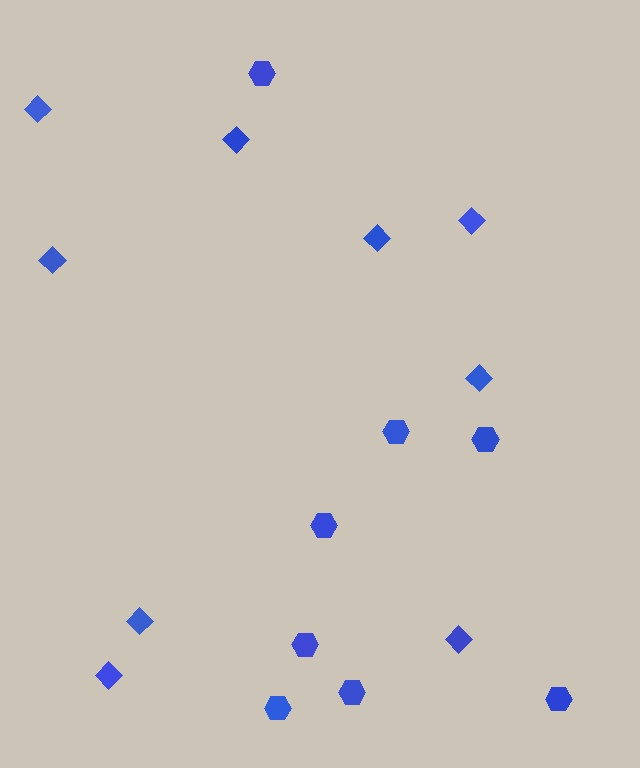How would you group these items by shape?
There are 2 groups: one group of hexagons (8) and one group of diamonds (9).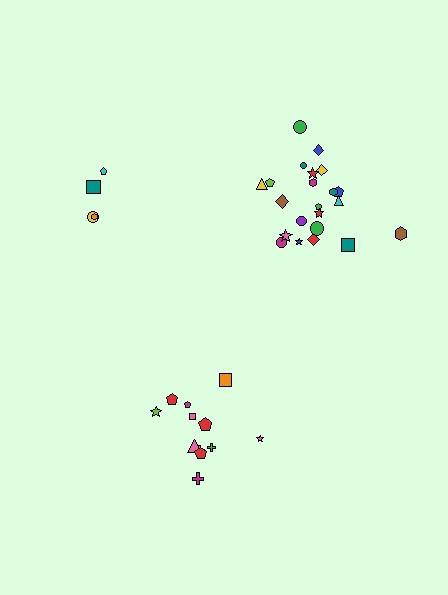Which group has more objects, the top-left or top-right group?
The top-right group.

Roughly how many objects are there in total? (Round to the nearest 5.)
Roughly 40 objects in total.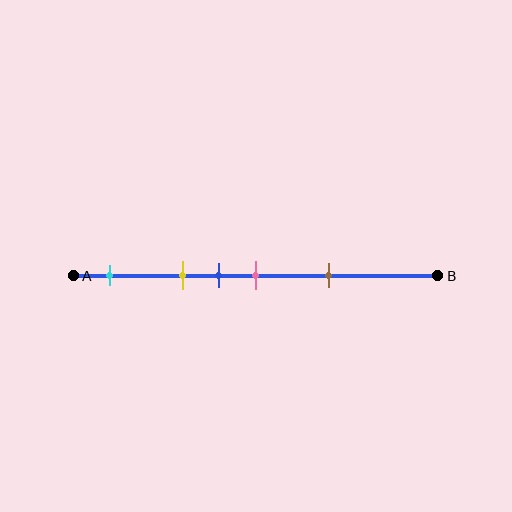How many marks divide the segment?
There are 5 marks dividing the segment.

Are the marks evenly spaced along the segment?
No, the marks are not evenly spaced.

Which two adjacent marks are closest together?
The blue and pink marks are the closest adjacent pair.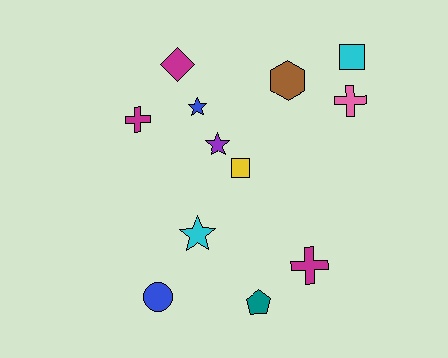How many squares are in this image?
There are 2 squares.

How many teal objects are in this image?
There is 1 teal object.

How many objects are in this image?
There are 12 objects.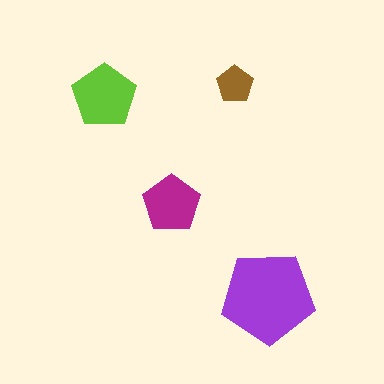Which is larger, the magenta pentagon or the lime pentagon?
The lime one.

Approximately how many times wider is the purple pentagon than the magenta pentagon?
About 1.5 times wider.